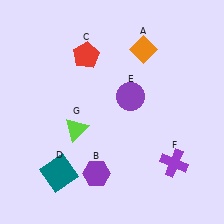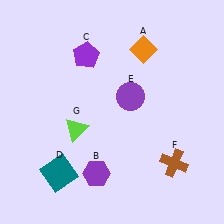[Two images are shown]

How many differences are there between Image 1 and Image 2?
There are 2 differences between the two images.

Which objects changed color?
C changed from red to purple. F changed from purple to brown.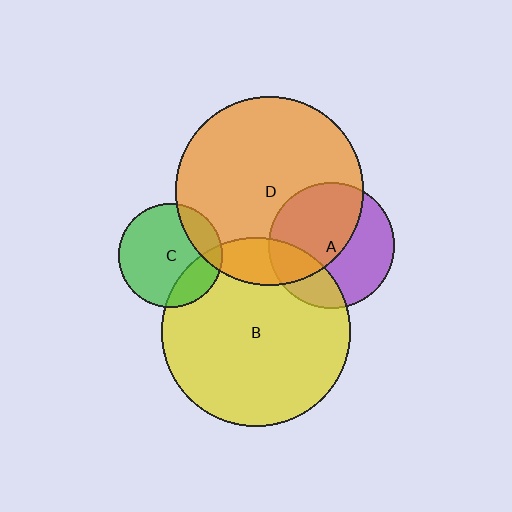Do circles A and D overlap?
Yes.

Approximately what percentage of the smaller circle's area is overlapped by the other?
Approximately 55%.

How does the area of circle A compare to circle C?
Approximately 1.5 times.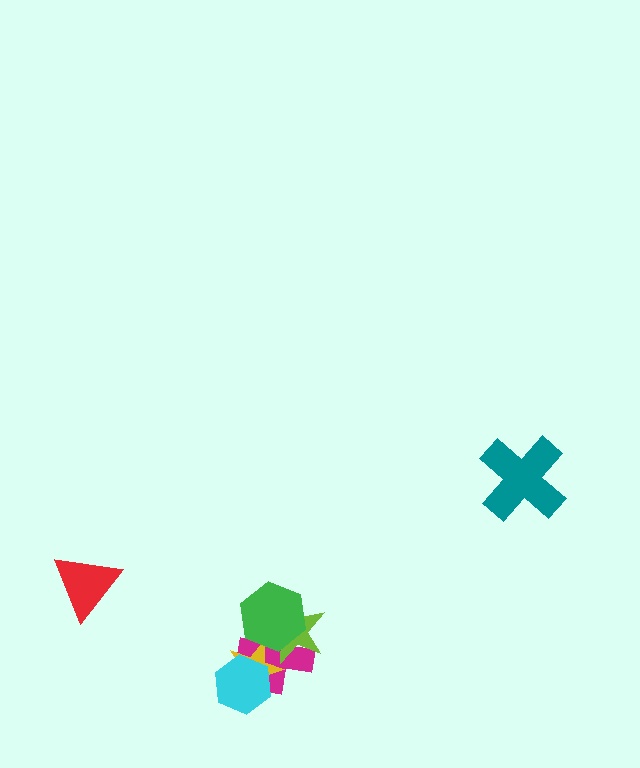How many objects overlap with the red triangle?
0 objects overlap with the red triangle.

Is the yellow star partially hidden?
Yes, it is partially covered by another shape.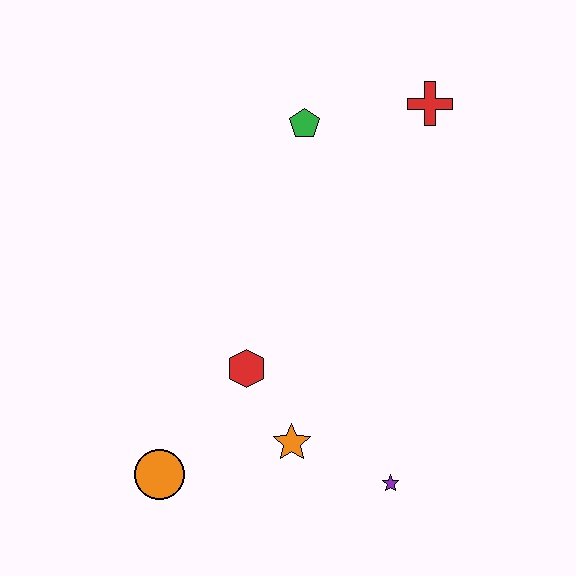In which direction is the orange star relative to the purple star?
The orange star is to the left of the purple star.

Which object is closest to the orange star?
The red hexagon is closest to the orange star.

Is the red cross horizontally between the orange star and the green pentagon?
No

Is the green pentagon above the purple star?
Yes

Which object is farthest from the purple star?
The red cross is farthest from the purple star.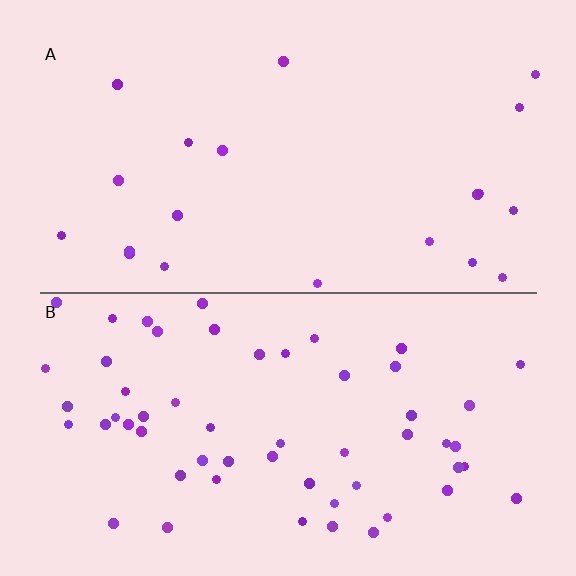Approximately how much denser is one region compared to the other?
Approximately 2.7× — region B over region A.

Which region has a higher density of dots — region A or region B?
B (the bottom).